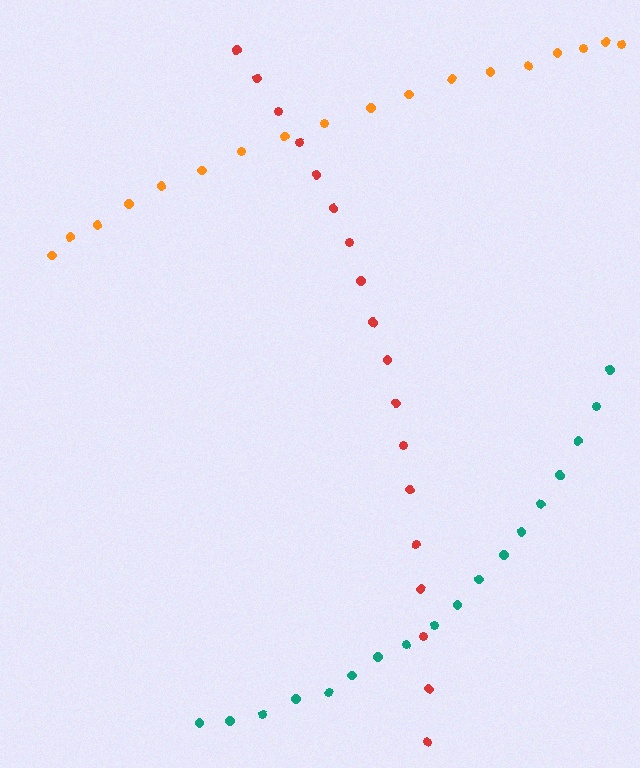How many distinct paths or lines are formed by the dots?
There are 3 distinct paths.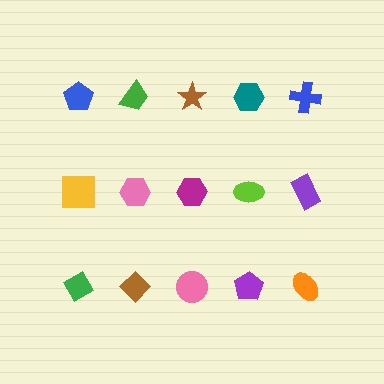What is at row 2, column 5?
A purple rectangle.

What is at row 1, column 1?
A blue pentagon.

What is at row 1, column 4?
A teal hexagon.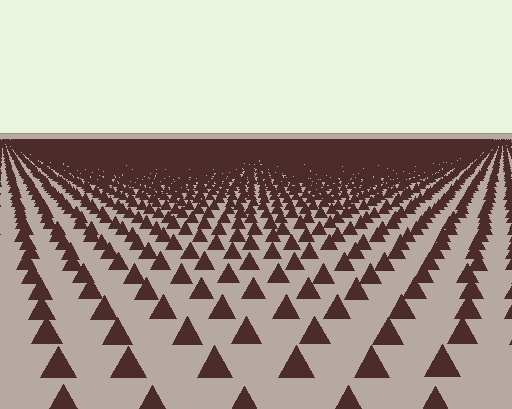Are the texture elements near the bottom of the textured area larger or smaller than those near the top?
Larger. Near the bottom, elements are closer to the viewer and appear at a bigger on-screen size.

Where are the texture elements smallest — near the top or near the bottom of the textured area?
Near the top.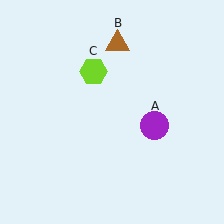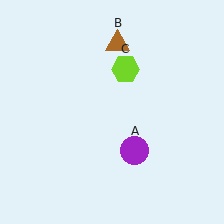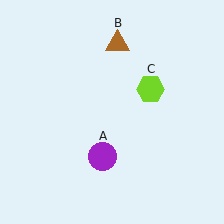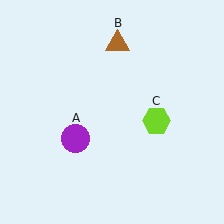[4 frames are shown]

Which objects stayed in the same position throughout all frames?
Brown triangle (object B) remained stationary.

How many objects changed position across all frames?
2 objects changed position: purple circle (object A), lime hexagon (object C).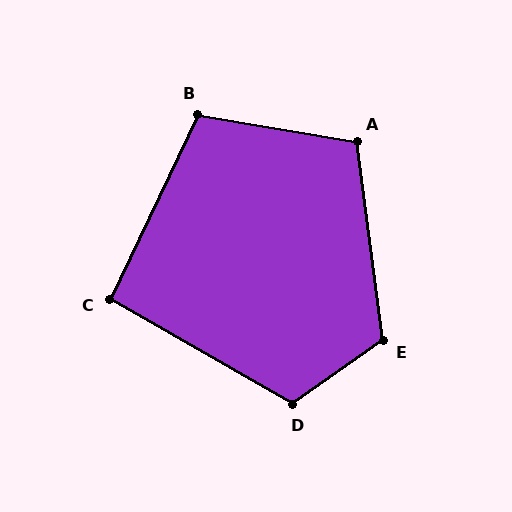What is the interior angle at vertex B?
Approximately 106 degrees (obtuse).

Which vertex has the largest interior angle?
E, at approximately 118 degrees.